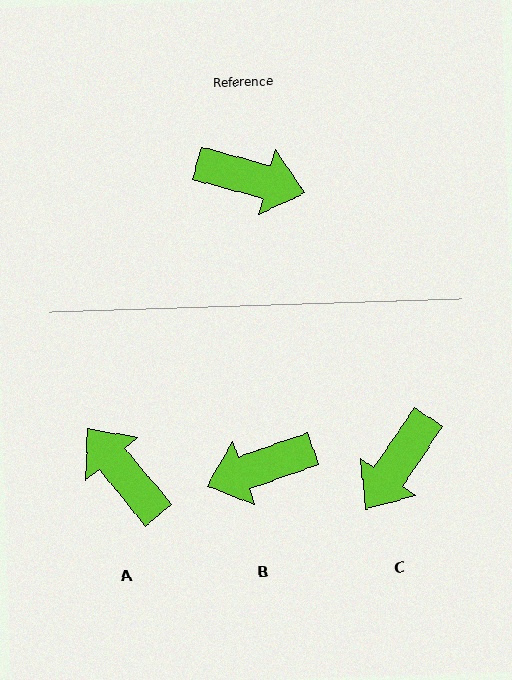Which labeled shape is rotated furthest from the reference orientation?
B, about 145 degrees away.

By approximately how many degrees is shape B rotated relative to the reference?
Approximately 145 degrees clockwise.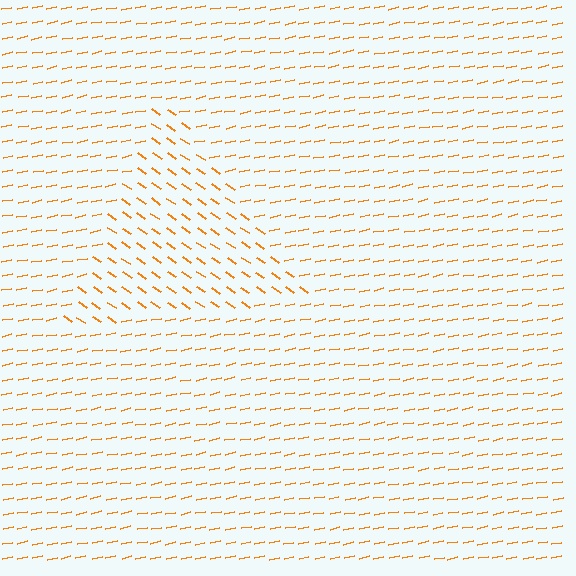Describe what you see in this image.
The image is filled with small orange line segments. A triangle region in the image has lines oriented differently from the surrounding lines, creating a visible texture boundary.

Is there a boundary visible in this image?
Yes, there is a texture boundary formed by a change in line orientation.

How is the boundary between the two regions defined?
The boundary is defined purely by a change in line orientation (approximately 45 degrees difference). All lines are the same color and thickness.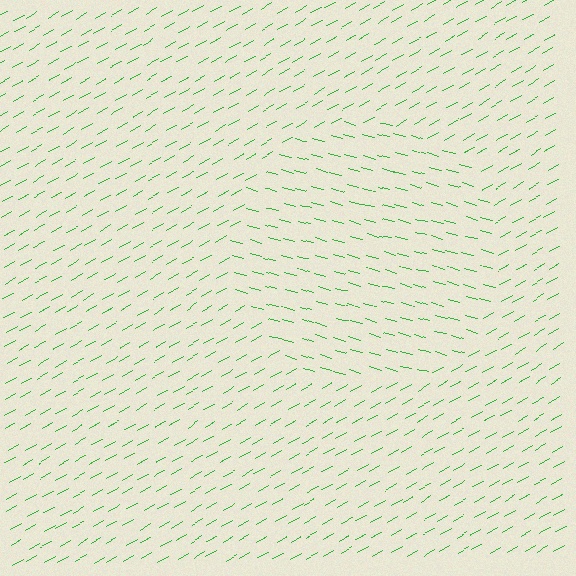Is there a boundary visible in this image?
Yes, there is a texture boundary formed by a change in line orientation.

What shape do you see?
I see a circle.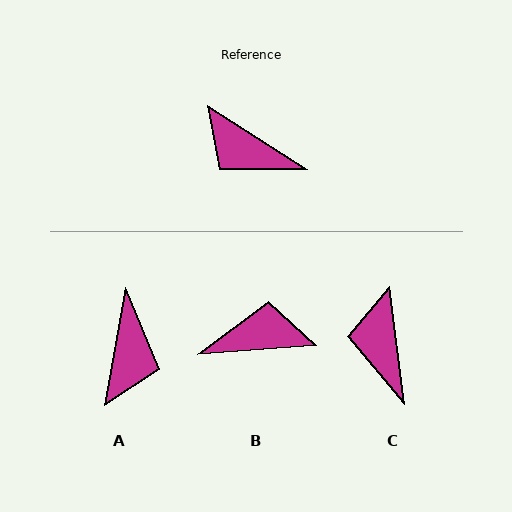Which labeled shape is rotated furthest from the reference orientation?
B, about 144 degrees away.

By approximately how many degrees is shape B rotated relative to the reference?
Approximately 144 degrees clockwise.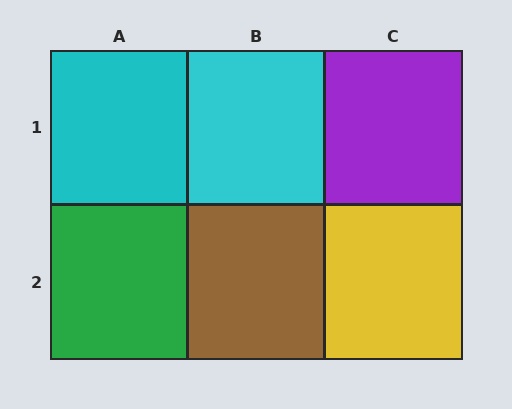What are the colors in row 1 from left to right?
Cyan, cyan, purple.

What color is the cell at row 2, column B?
Brown.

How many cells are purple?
1 cell is purple.